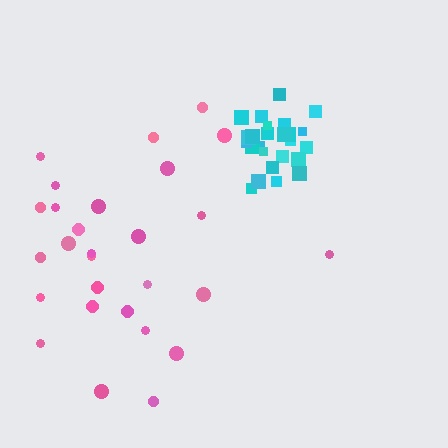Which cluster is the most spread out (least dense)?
Pink.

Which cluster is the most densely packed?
Cyan.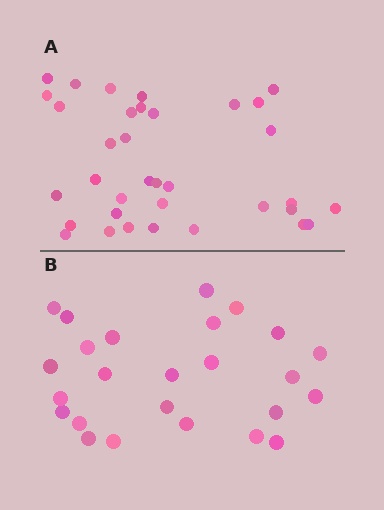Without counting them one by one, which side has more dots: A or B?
Region A (the top region) has more dots.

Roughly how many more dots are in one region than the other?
Region A has roughly 10 or so more dots than region B.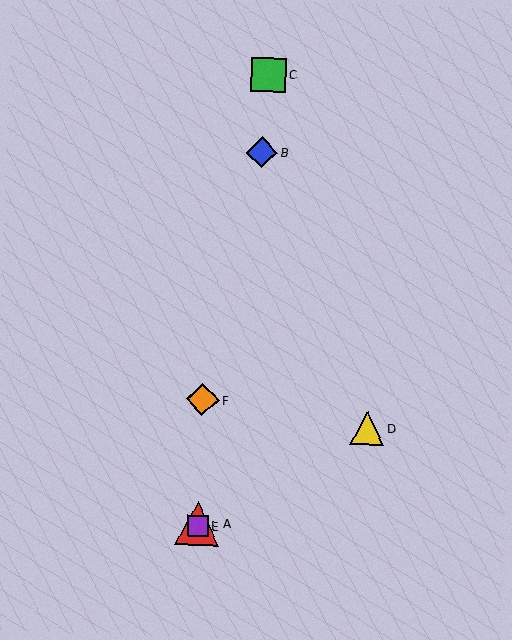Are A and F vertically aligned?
Yes, both are at x≈198.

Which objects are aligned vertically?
Objects A, E, F are aligned vertically.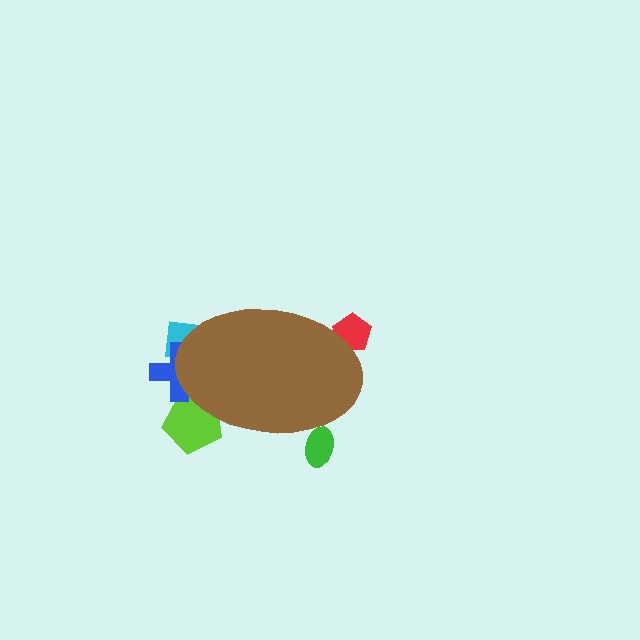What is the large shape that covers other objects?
A brown ellipse.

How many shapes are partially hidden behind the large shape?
5 shapes are partially hidden.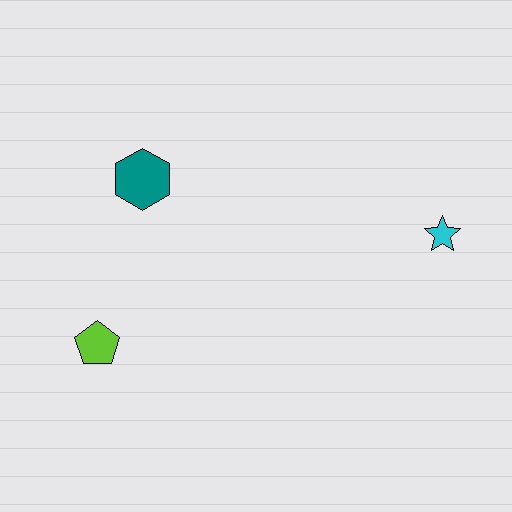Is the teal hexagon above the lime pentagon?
Yes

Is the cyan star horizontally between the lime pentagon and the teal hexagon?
No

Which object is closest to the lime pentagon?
The teal hexagon is closest to the lime pentagon.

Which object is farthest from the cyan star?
The lime pentagon is farthest from the cyan star.